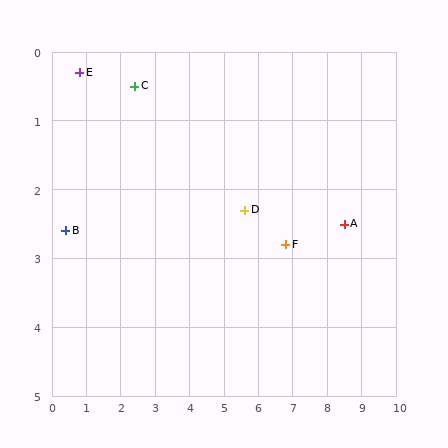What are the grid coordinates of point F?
Point F is at approximately (6.8, 2.8).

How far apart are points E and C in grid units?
Points E and C are about 1.6 grid units apart.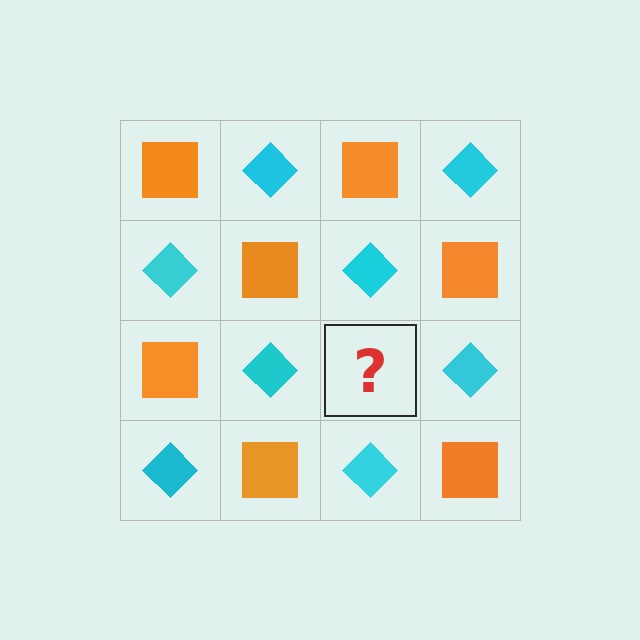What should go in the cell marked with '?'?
The missing cell should contain an orange square.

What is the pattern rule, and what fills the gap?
The rule is that it alternates orange square and cyan diamond in a checkerboard pattern. The gap should be filled with an orange square.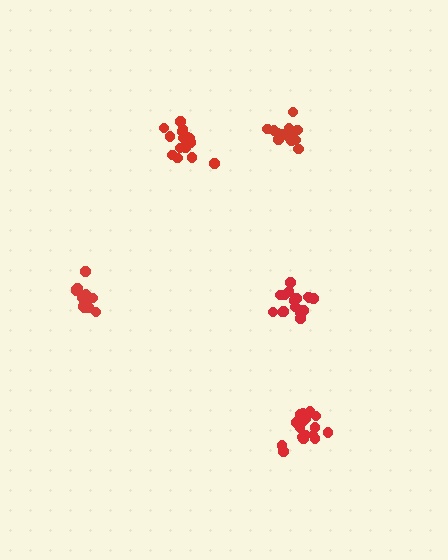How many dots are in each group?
Group 1: 16 dots, Group 2: 15 dots, Group 3: 18 dots, Group 4: 14 dots, Group 5: 14 dots (77 total).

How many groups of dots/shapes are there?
There are 5 groups.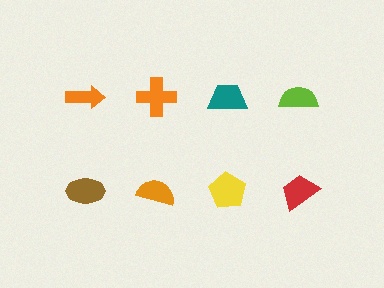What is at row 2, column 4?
A red trapezoid.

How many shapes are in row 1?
4 shapes.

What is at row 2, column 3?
A yellow pentagon.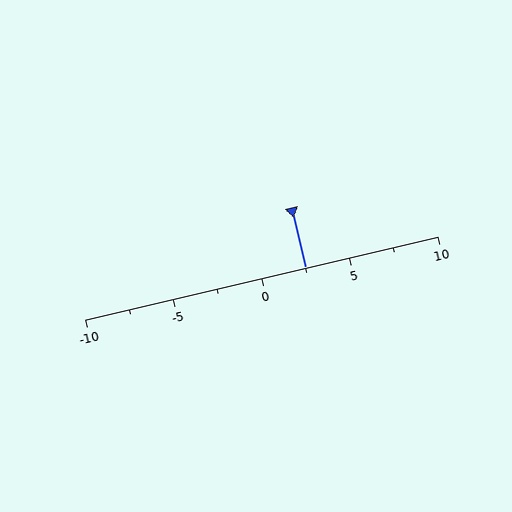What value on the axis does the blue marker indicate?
The marker indicates approximately 2.5.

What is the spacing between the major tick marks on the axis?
The major ticks are spaced 5 apart.